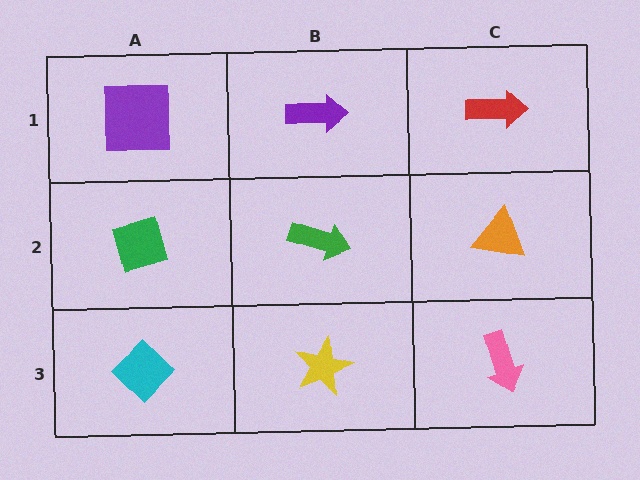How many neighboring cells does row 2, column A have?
3.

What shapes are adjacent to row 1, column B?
A green arrow (row 2, column B), a purple square (row 1, column A), a red arrow (row 1, column C).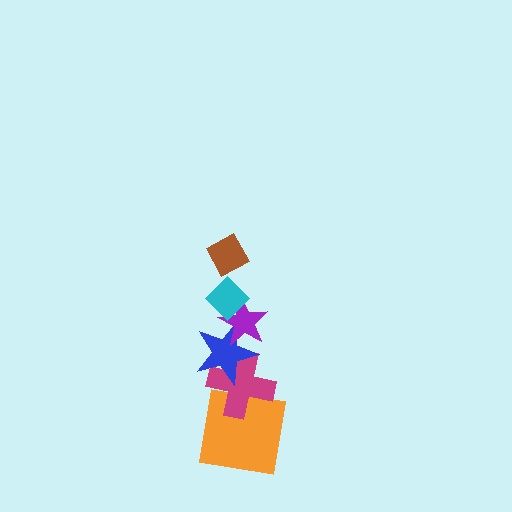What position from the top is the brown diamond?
The brown diamond is 1st from the top.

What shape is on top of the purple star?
The cyan diamond is on top of the purple star.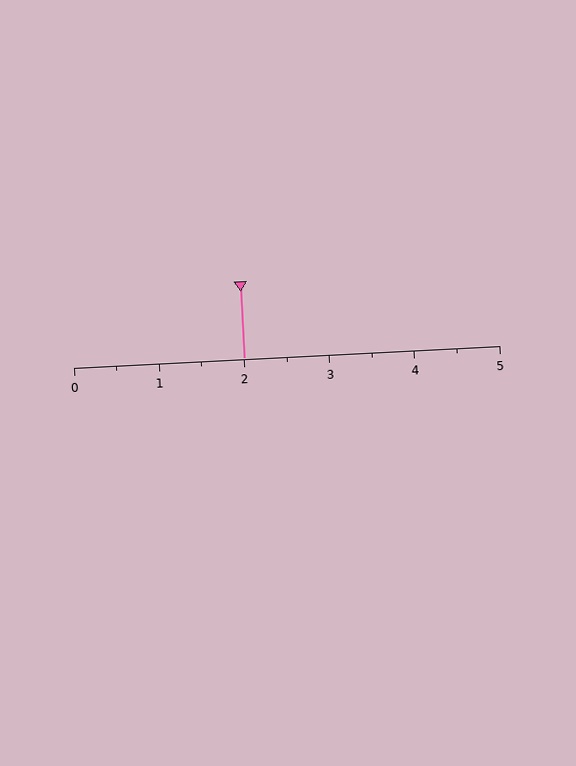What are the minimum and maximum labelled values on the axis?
The axis runs from 0 to 5.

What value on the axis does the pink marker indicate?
The marker indicates approximately 2.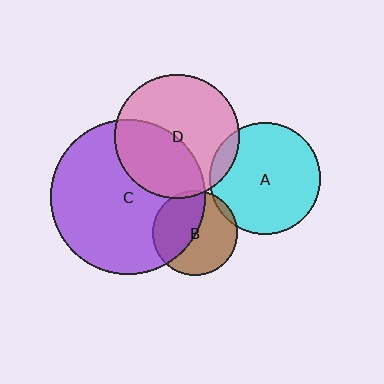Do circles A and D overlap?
Yes.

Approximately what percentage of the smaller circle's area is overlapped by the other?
Approximately 10%.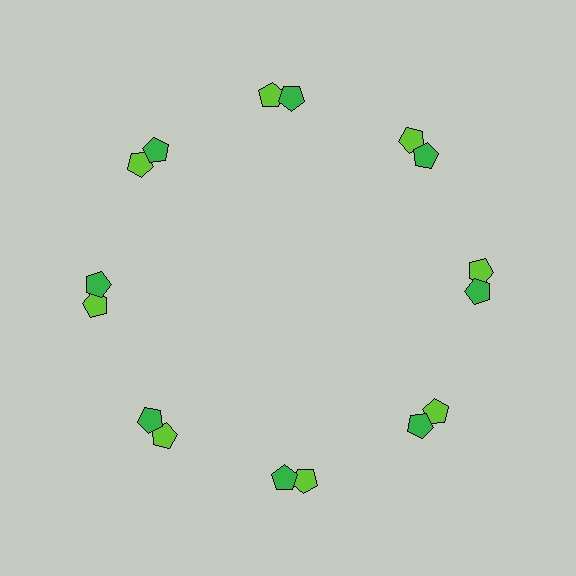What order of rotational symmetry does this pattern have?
This pattern has 8-fold rotational symmetry.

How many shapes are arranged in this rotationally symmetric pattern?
There are 16 shapes, arranged in 8 groups of 2.